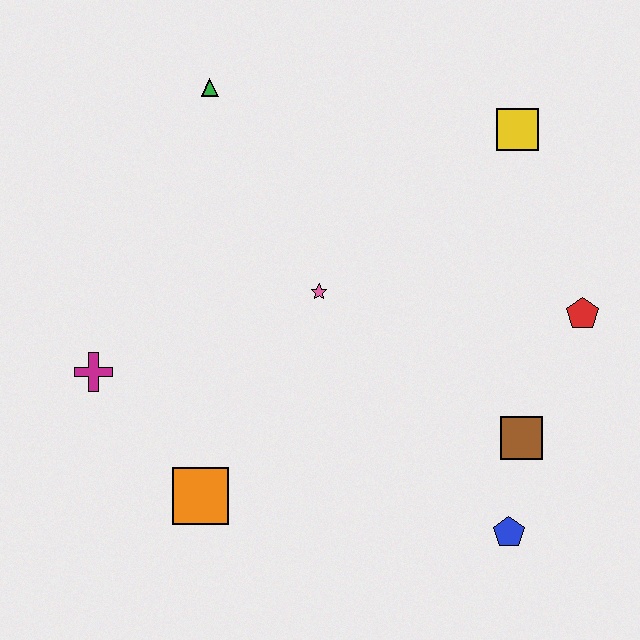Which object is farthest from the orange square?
The yellow square is farthest from the orange square.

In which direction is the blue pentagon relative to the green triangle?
The blue pentagon is below the green triangle.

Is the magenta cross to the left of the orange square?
Yes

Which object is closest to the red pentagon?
The brown square is closest to the red pentagon.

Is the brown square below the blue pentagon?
No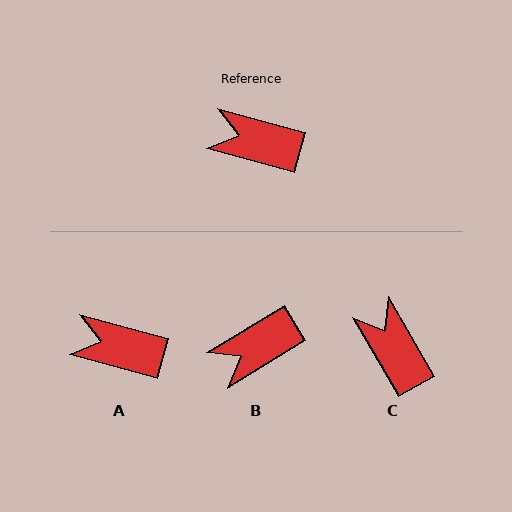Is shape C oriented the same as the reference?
No, it is off by about 45 degrees.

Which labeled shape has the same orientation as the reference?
A.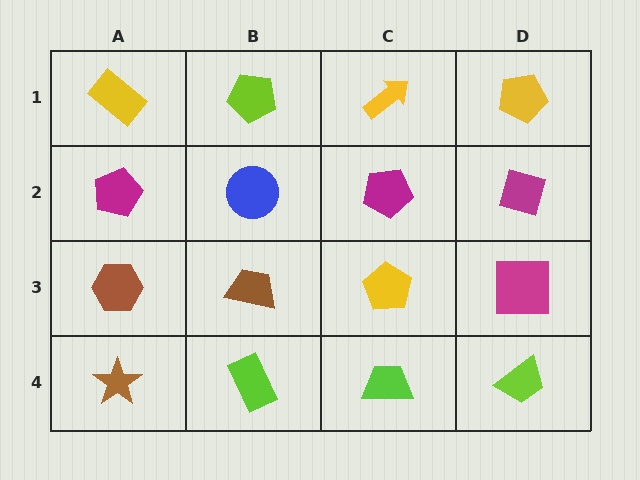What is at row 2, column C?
A magenta pentagon.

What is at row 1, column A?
A yellow rectangle.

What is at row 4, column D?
A lime trapezoid.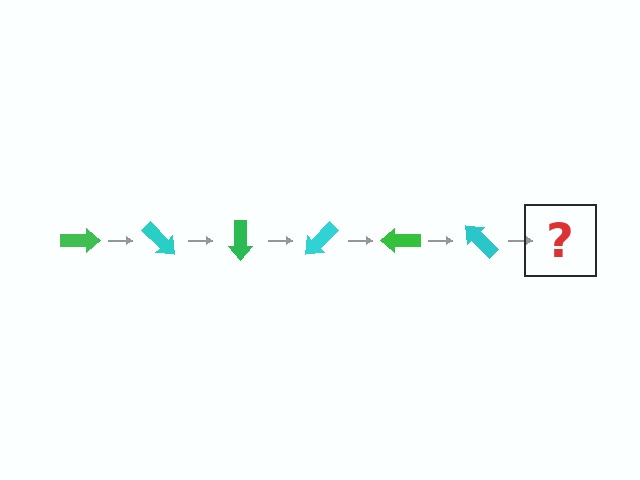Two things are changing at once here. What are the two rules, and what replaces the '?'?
The two rules are that it rotates 45 degrees each step and the color cycles through green and cyan. The '?' should be a green arrow, rotated 270 degrees from the start.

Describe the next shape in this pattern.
It should be a green arrow, rotated 270 degrees from the start.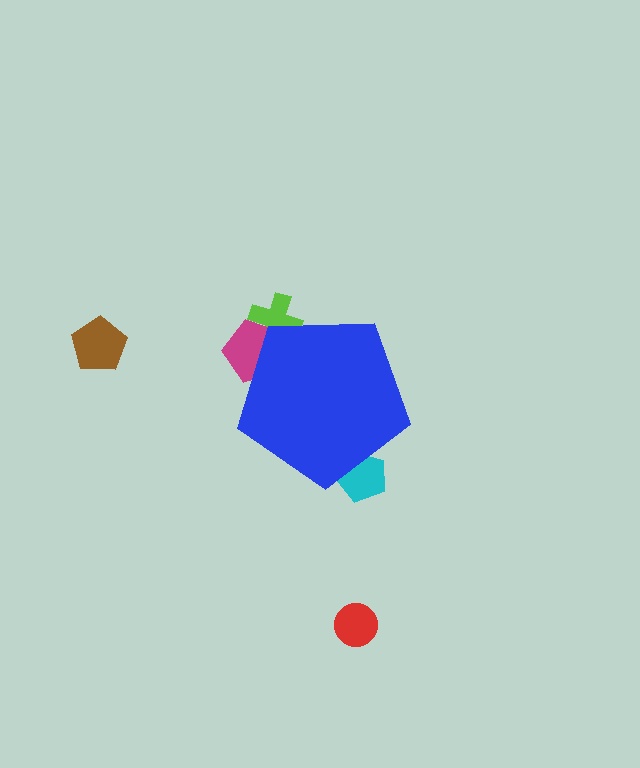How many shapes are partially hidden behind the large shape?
3 shapes are partially hidden.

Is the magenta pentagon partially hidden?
Yes, the magenta pentagon is partially hidden behind the blue pentagon.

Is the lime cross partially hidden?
Yes, the lime cross is partially hidden behind the blue pentagon.